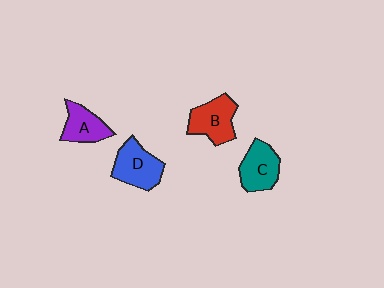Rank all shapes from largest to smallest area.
From largest to smallest: D (blue), B (red), C (teal), A (purple).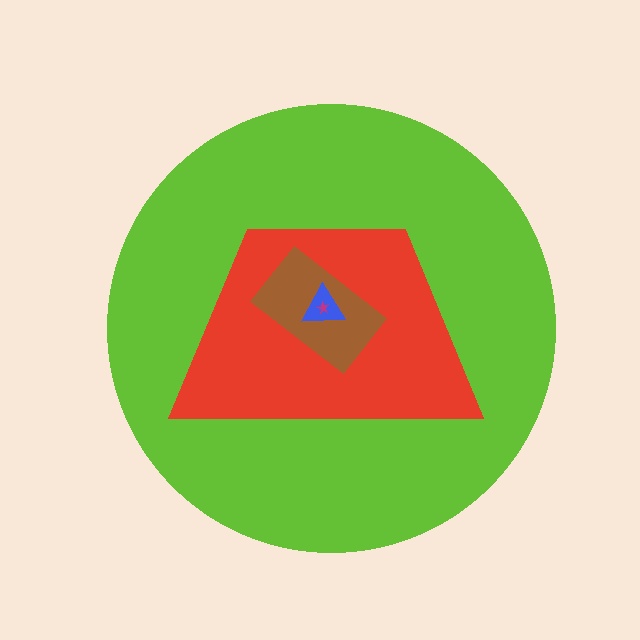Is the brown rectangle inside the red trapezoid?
Yes.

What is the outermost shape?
The lime circle.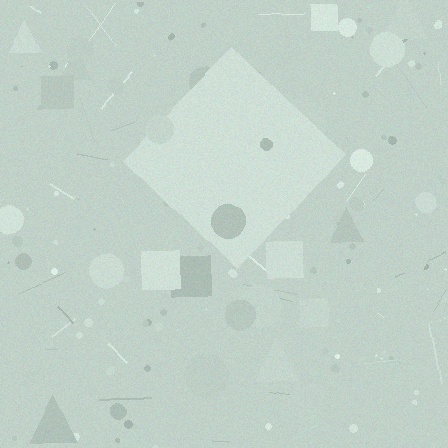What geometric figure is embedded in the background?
A diamond is embedded in the background.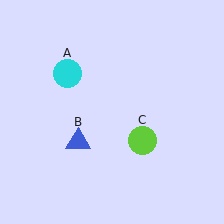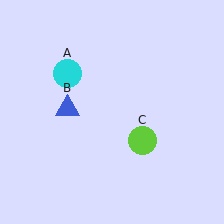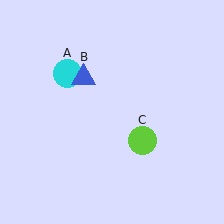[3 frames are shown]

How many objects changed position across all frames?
1 object changed position: blue triangle (object B).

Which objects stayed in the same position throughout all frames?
Cyan circle (object A) and lime circle (object C) remained stationary.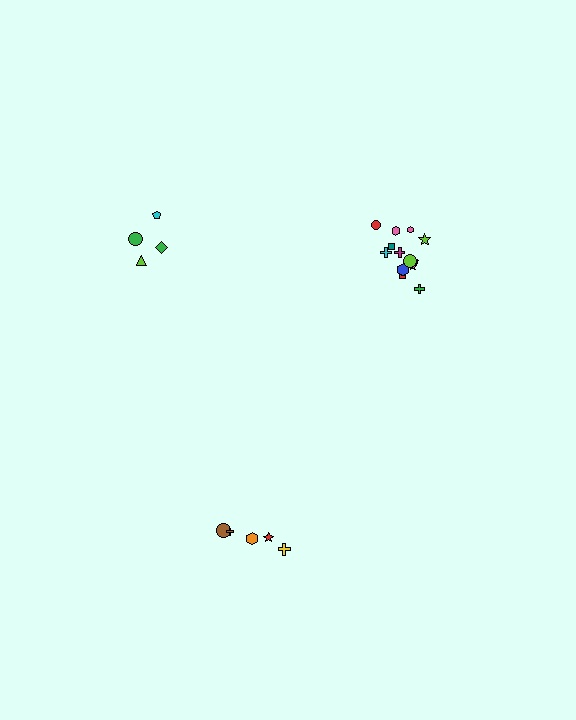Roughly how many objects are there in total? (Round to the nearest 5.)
Roughly 25 objects in total.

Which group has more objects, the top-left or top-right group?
The top-right group.